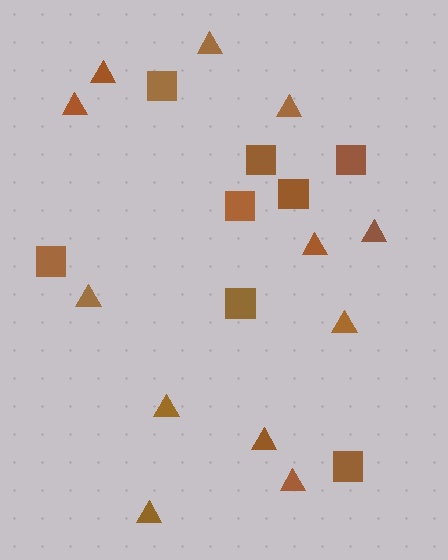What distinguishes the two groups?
There are 2 groups: one group of triangles (12) and one group of squares (8).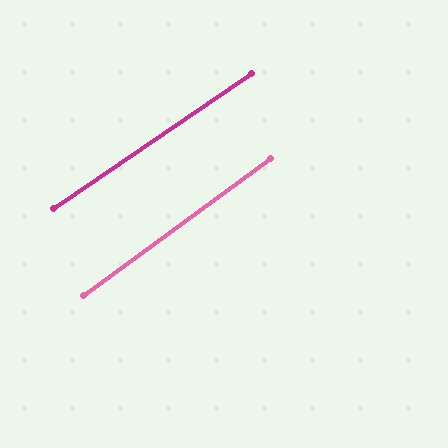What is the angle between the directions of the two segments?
Approximately 2 degrees.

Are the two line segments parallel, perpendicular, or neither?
Parallel — their directions differ by only 1.6°.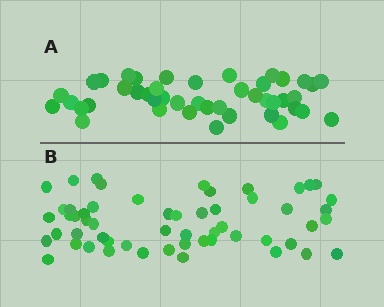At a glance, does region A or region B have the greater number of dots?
Region B (the bottom region) has more dots.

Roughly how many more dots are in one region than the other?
Region B has roughly 12 or so more dots than region A.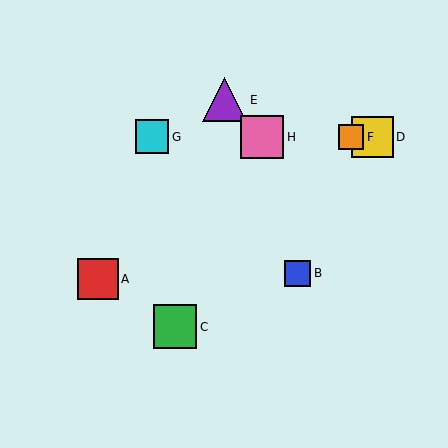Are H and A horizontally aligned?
No, H is at y≈137 and A is at y≈279.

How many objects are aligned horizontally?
4 objects (D, F, G, H) are aligned horizontally.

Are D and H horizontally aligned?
Yes, both are at y≈137.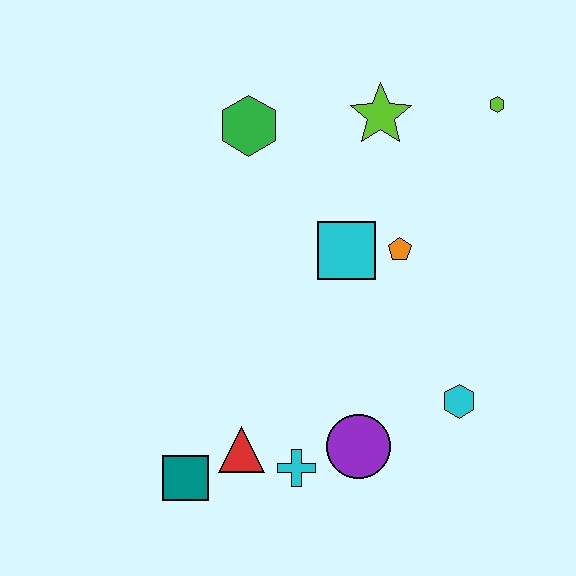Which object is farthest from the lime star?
The teal square is farthest from the lime star.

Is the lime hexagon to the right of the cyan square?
Yes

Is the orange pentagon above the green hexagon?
No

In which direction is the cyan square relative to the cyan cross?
The cyan square is above the cyan cross.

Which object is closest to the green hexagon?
The lime star is closest to the green hexagon.